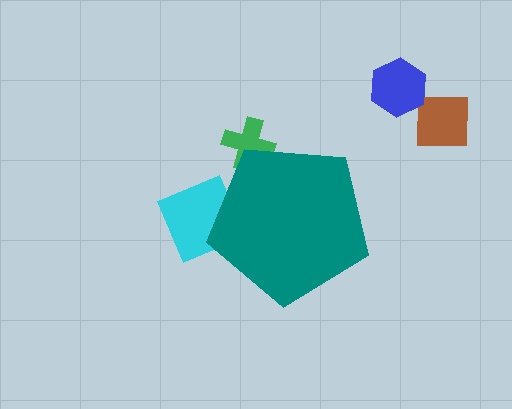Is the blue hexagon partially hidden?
No, the blue hexagon is fully visible.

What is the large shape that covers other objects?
A teal pentagon.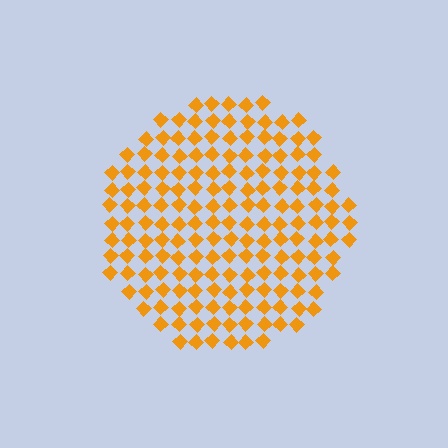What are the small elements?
The small elements are diamonds.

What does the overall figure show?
The overall figure shows a circle.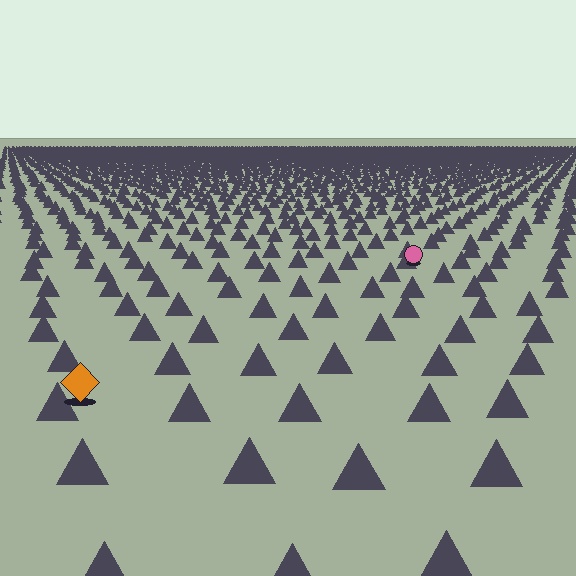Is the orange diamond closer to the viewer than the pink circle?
Yes. The orange diamond is closer — you can tell from the texture gradient: the ground texture is coarser near it.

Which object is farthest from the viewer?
The pink circle is farthest from the viewer. It appears smaller and the ground texture around it is denser.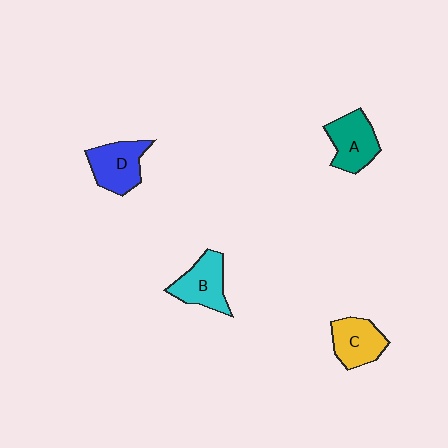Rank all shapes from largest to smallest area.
From largest to smallest: D (blue), A (teal), B (cyan), C (yellow).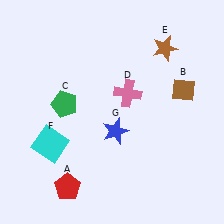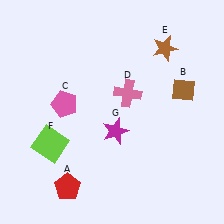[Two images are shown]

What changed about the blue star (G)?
In Image 1, G is blue. In Image 2, it changed to magenta.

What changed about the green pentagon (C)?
In Image 1, C is green. In Image 2, it changed to pink.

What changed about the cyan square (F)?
In Image 1, F is cyan. In Image 2, it changed to lime.